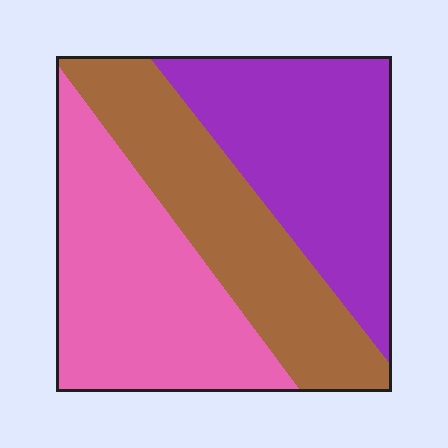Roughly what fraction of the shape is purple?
Purple covers around 35% of the shape.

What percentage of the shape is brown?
Brown covers roughly 30% of the shape.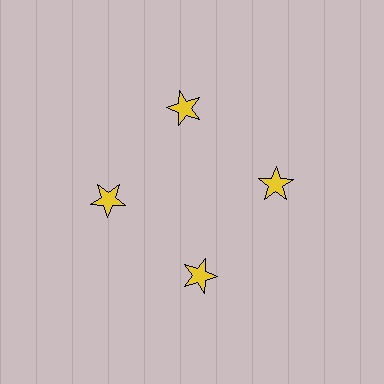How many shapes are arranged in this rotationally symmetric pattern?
There are 4 shapes, arranged in 4 groups of 1.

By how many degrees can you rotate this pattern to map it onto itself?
The pattern maps onto itself every 90 degrees of rotation.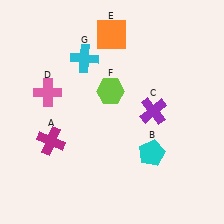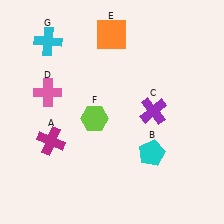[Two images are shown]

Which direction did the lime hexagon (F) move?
The lime hexagon (F) moved down.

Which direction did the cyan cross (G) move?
The cyan cross (G) moved left.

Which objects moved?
The objects that moved are: the lime hexagon (F), the cyan cross (G).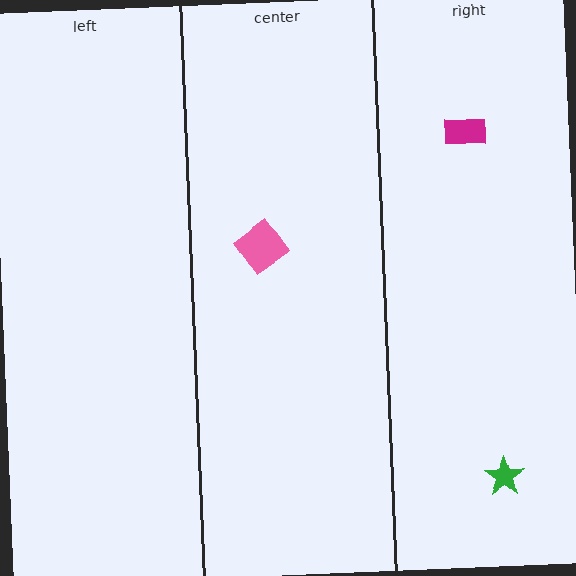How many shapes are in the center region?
1.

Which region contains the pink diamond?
The center region.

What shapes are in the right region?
The magenta rectangle, the green star.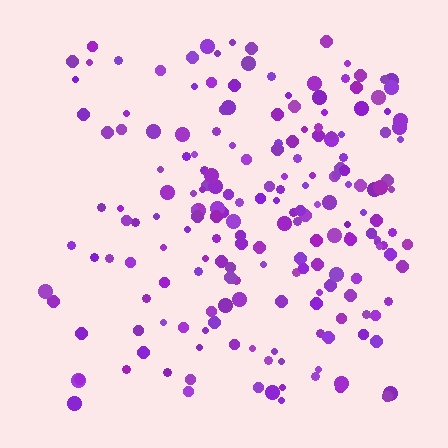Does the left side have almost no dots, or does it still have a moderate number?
Still a moderate number, just noticeably fewer than the right.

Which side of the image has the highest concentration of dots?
The right.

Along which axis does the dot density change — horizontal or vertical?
Horizontal.